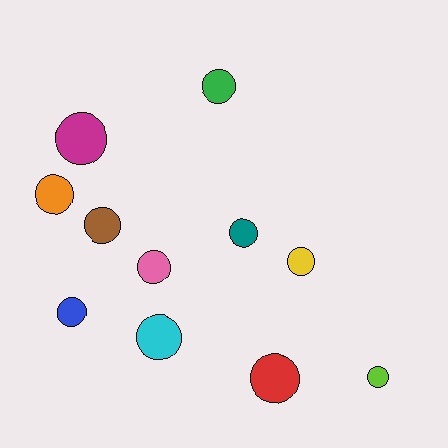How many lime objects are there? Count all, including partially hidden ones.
There is 1 lime object.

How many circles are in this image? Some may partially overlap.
There are 11 circles.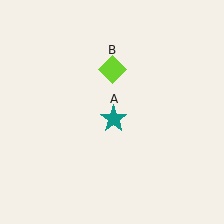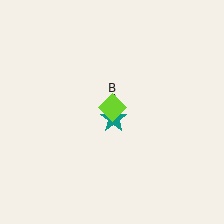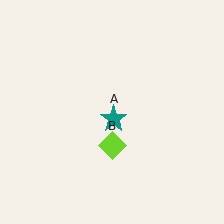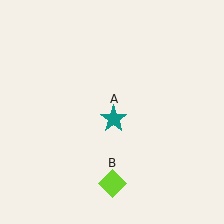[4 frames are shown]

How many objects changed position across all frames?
1 object changed position: lime diamond (object B).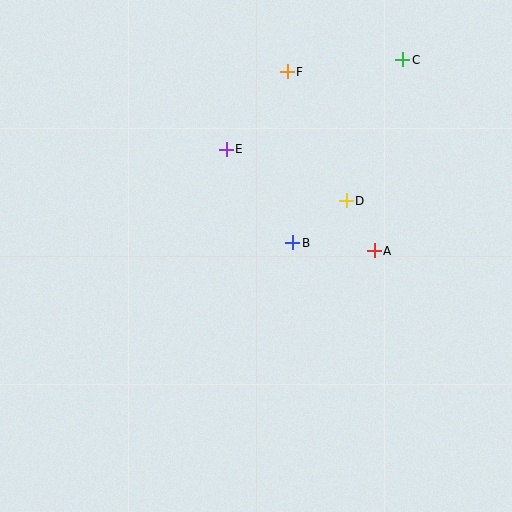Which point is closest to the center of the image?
Point B at (293, 243) is closest to the center.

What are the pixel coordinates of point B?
Point B is at (293, 243).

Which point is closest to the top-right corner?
Point C is closest to the top-right corner.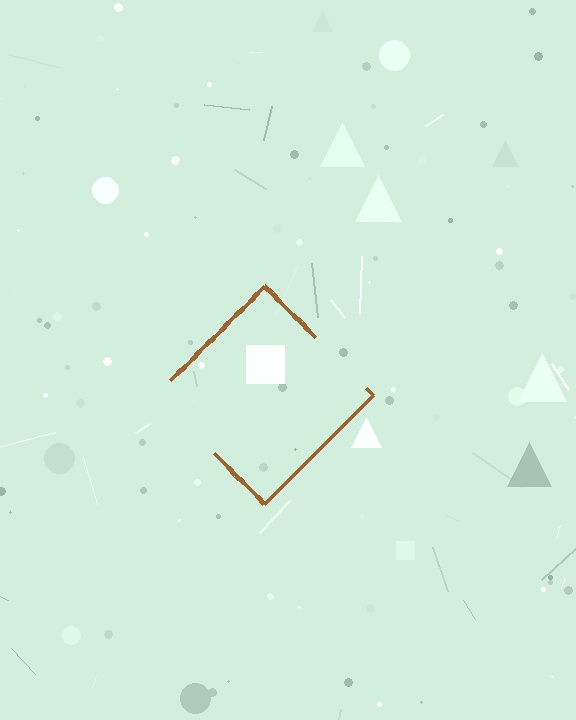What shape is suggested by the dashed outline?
The dashed outline suggests a diamond.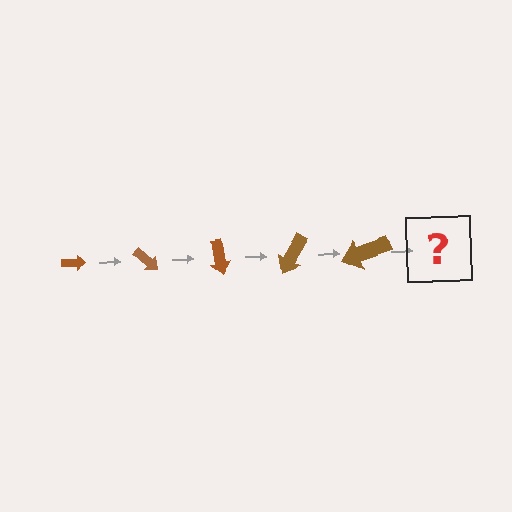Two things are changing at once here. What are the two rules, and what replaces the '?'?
The two rules are that the arrow grows larger each step and it rotates 40 degrees each step. The '?' should be an arrow, larger than the previous one and rotated 200 degrees from the start.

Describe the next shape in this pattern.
It should be an arrow, larger than the previous one and rotated 200 degrees from the start.